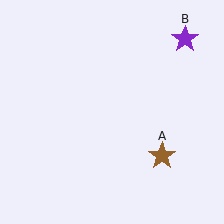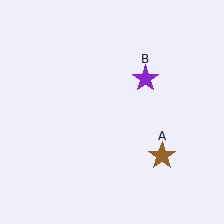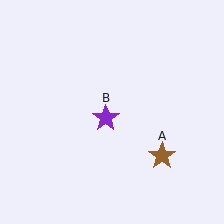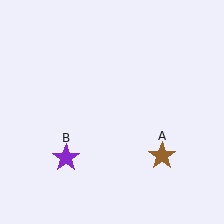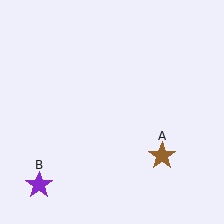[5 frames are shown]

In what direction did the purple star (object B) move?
The purple star (object B) moved down and to the left.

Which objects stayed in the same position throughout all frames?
Brown star (object A) remained stationary.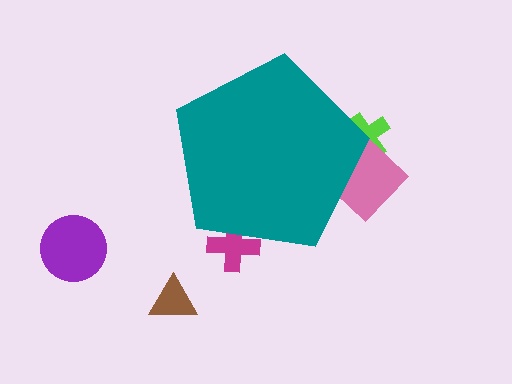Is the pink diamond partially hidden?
Yes, the pink diamond is partially hidden behind the teal pentagon.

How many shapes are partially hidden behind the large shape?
3 shapes are partially hidden.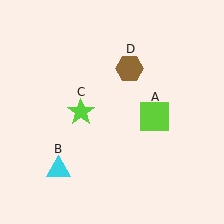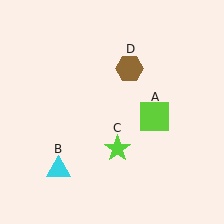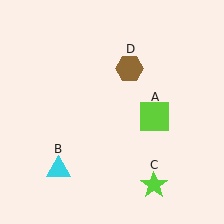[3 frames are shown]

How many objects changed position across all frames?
1 object changed position: lime star (object C).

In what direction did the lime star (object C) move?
The lime star (object C) moved down and to the right.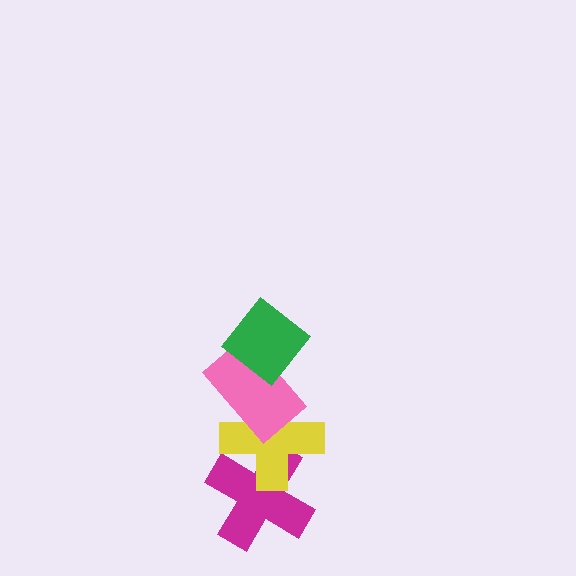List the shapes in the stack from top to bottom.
From top to bottom: the green diamond, the pink rectangle, the yellow cross, the magenta cross.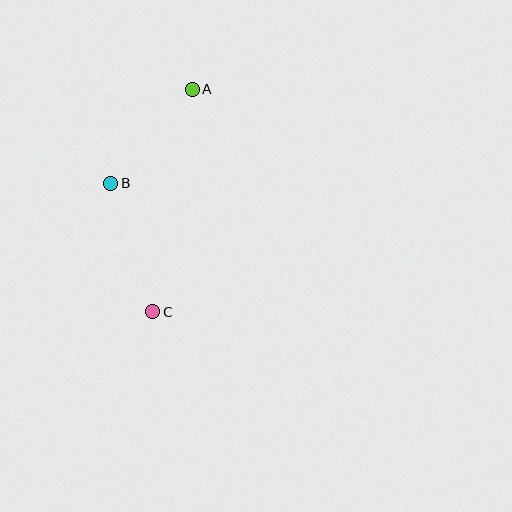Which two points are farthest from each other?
Points A and C are farthest from each other.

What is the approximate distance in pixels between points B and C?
The distance between B and C is approximately 135 pixels.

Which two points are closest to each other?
Points A and B are closest to each other.